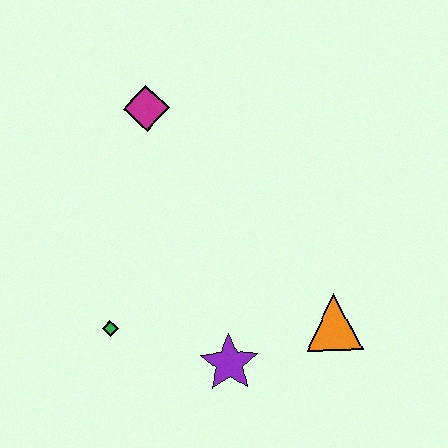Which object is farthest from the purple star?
The magenta diamond is farthest from the purple star.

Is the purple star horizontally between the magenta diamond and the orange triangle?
Yes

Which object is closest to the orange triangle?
The purple star is closest to the orange triangle.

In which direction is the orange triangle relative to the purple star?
The orange triangle is to the right of the purple star.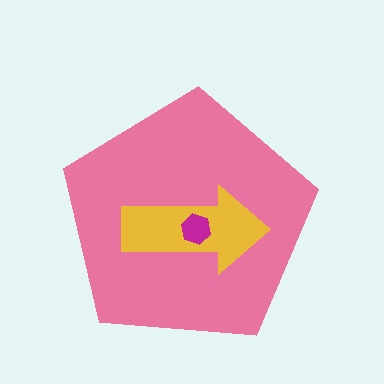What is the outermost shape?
The pink pentagon.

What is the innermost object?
The magenta hexagon.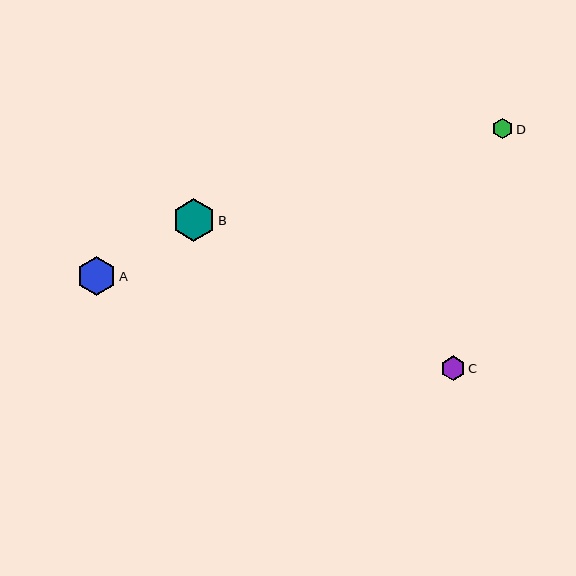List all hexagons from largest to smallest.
From largest to smallest: B, A, C, D.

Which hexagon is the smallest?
Hexagon D is the smallest with a size of approximately 21 pixels.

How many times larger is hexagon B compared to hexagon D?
Hexagon B is approximately 2.1 times the size of hexagon D.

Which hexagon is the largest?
Hexagon B is the largest with a size of approximately 43 pixels.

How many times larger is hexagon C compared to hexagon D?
Hexagon C is approximately 1.2 times the size of hexagon D.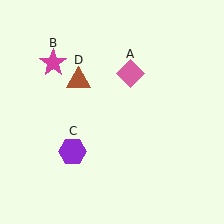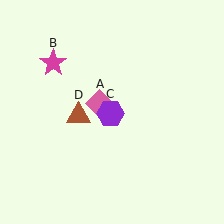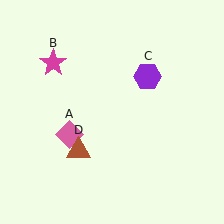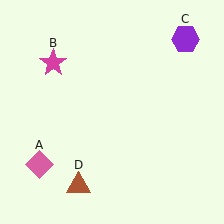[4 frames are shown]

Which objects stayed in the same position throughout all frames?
Magenta star (object B) remained stationary.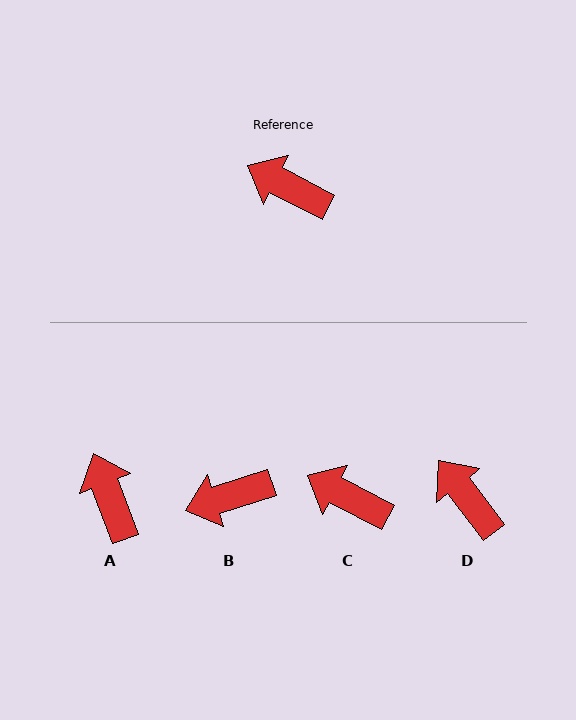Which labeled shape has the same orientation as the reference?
C.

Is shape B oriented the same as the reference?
No, it is off by about 45 degrees.